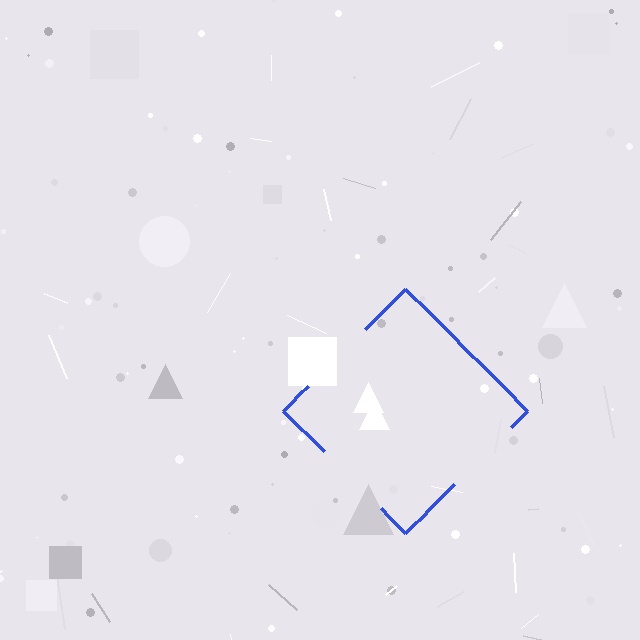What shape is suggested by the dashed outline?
The dashed outline suggests a diamond.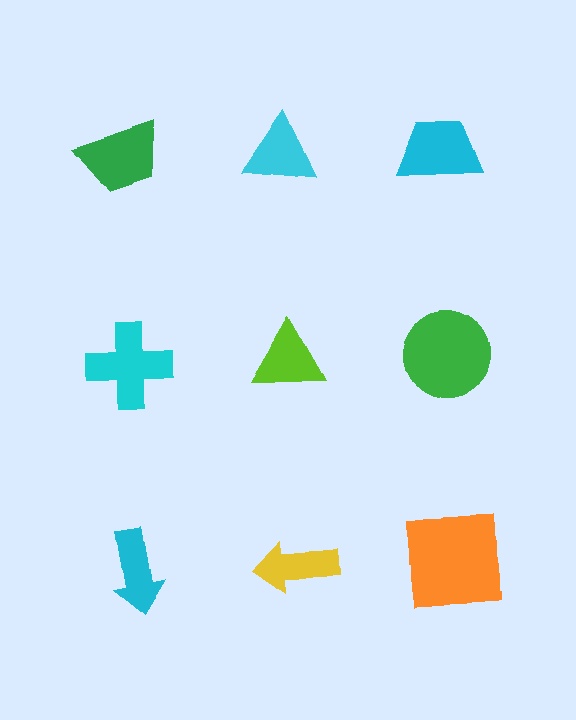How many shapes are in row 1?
3 shapes.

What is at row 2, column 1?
A cyan cross.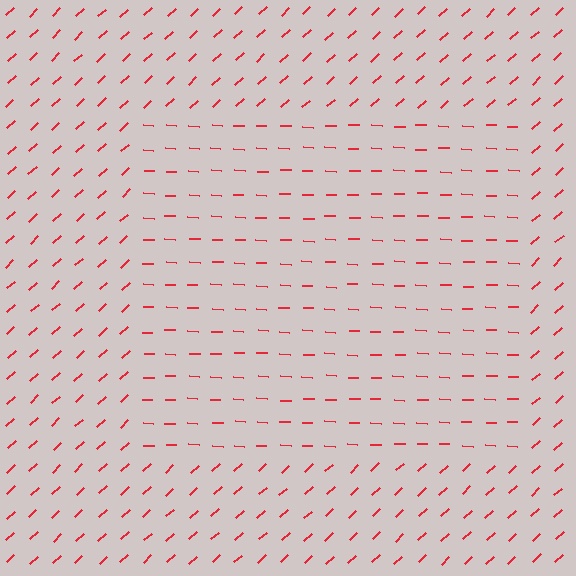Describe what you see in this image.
The image is filled with small red line segments. A rectangle region in the image has lines oriented differently from the surrounding lines, creating a visible texture boundary.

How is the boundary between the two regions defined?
The boundary is defined purely by a change in line orientation (approximately 45 degrees difference). All lines are the same color and thickness.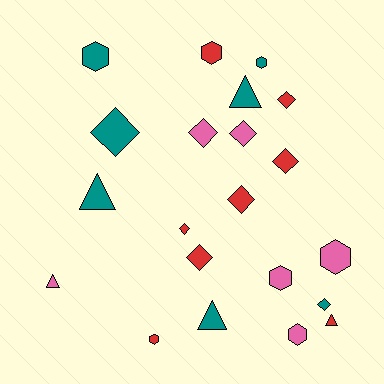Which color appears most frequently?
Red, with 8 objects.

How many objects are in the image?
There are 21 objects.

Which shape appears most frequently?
Diamond, with 9 objects.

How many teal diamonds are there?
There are 2 teal diamonds.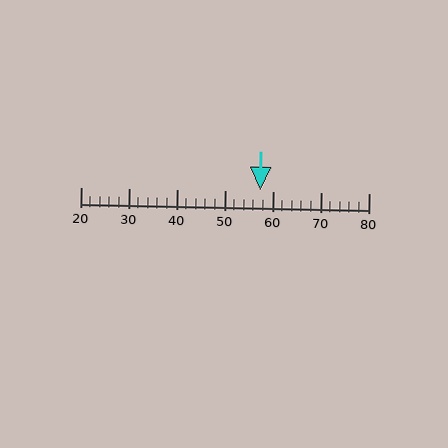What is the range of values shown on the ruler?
The ruler shows values from 20 to 80.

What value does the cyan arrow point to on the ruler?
The cyan arrow points to approximately 57.